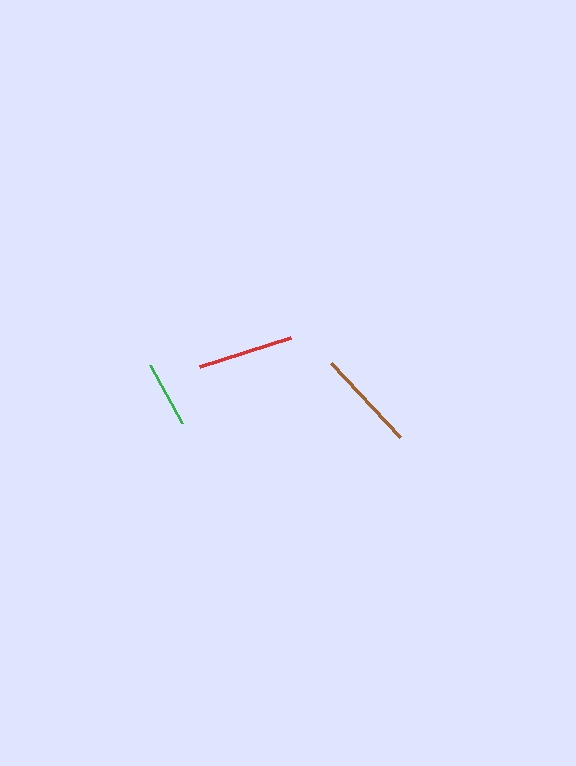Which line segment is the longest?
The brown line is the longest at approximately 101 pixels.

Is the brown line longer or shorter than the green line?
The brown line is longer than the green line.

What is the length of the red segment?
The red segment is approximately 95 pixels long.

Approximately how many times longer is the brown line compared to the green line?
The brown line is approximately 1.5 times the length of the green line.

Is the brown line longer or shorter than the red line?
The brown line is longer than the red line.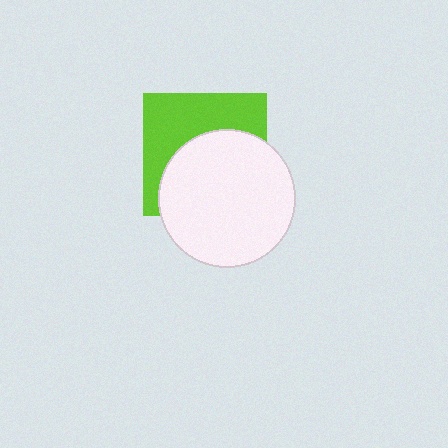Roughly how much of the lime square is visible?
About half of it is visible (roughly 45%).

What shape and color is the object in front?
The object in front is a white circle.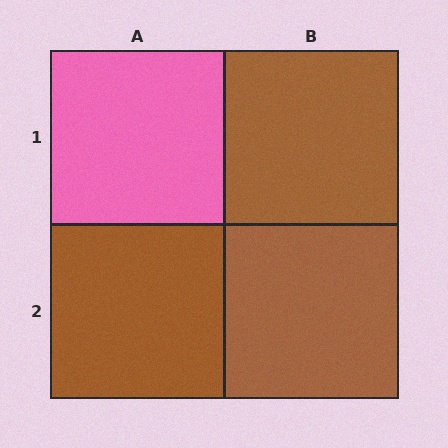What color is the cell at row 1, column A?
Pink.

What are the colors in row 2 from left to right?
Brown, brown.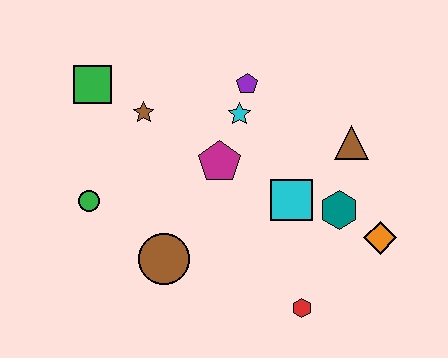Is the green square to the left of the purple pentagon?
Yes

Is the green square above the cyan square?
Yes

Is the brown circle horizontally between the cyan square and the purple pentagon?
No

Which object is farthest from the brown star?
The orange diamond is farthest from the brown star.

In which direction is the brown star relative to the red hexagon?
The brown star is above the red hexagon.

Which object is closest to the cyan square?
The teal hexagon is closest to the cyan square.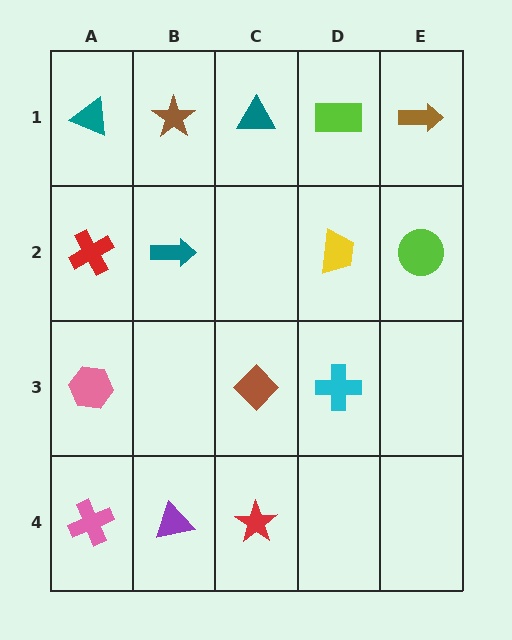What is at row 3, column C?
A brown diamond.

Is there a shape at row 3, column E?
No, that cell is empty.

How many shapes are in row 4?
3 shapes.